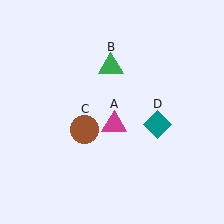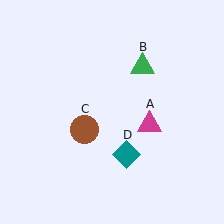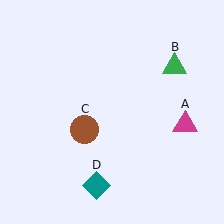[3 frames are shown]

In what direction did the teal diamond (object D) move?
The teal diamond (object D) moved down and to the left.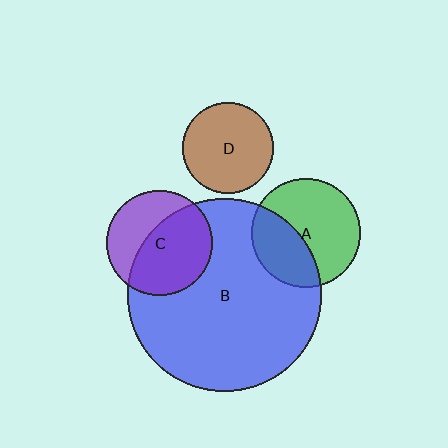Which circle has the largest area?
Circle B (blue).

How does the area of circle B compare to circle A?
Approximately 3.2 times.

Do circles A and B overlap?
Yes.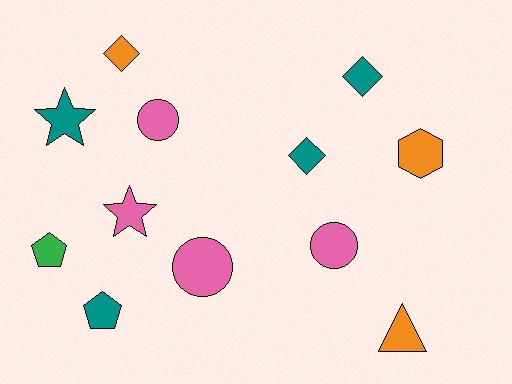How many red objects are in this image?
There are no red objects.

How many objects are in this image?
There are 12 objects.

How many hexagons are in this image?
There is 1 hexagon.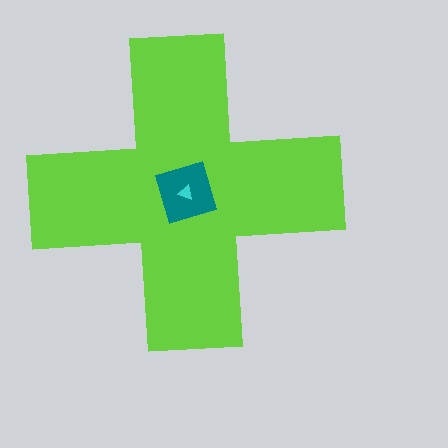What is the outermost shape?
The lime cross.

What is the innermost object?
The cyan triangle.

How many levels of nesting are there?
3.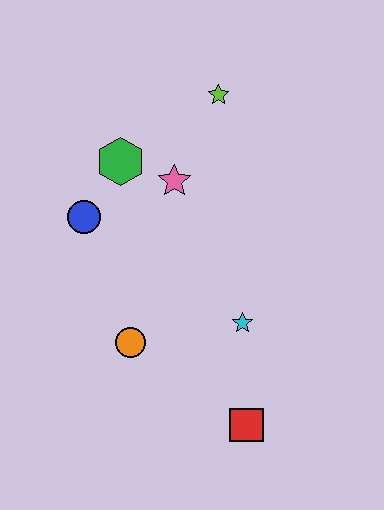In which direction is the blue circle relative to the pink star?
The blue circle is to the left of the pink star.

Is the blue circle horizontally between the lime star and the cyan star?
No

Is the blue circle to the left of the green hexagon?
Yes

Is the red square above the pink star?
No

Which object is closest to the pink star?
The green hexagon is closest to the pink star.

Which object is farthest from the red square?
The lime star is farthest from the red square.